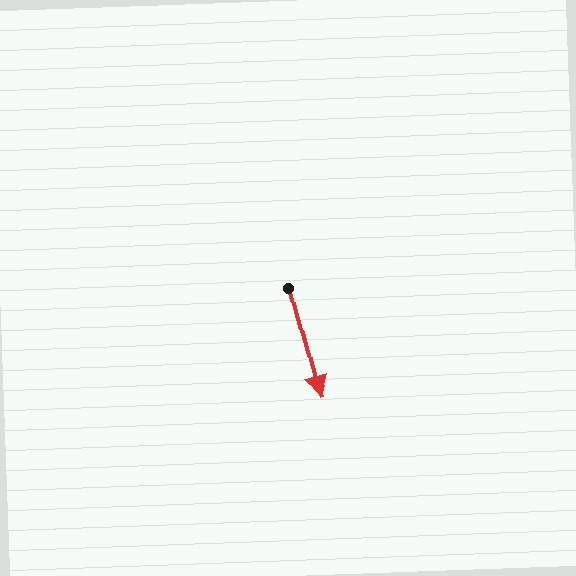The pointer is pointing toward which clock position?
Roughly 5 o'clock.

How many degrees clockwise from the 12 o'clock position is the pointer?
Approximately 165 degrees.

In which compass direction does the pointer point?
South.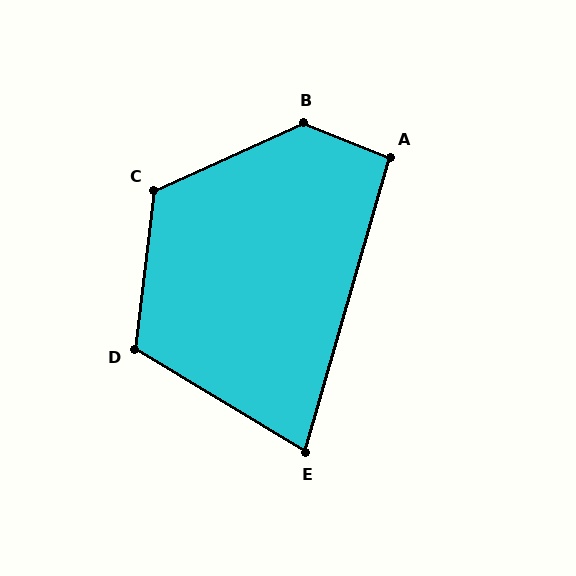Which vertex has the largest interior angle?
B, at approximately 134 degrees.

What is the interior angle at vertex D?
Approximately 114 degrees (obtuse).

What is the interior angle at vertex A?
Approximately 96 degrees (obtuse).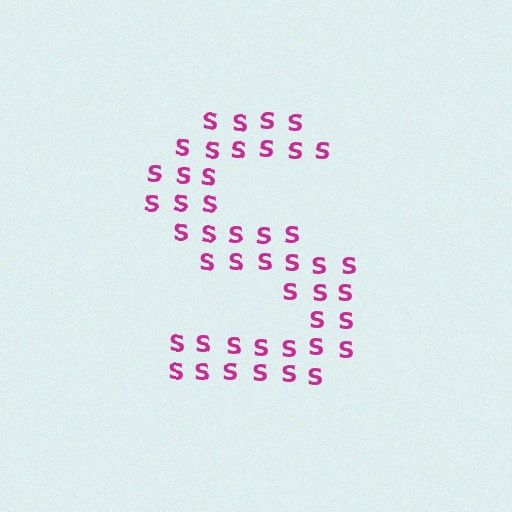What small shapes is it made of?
It is made of small letter S's.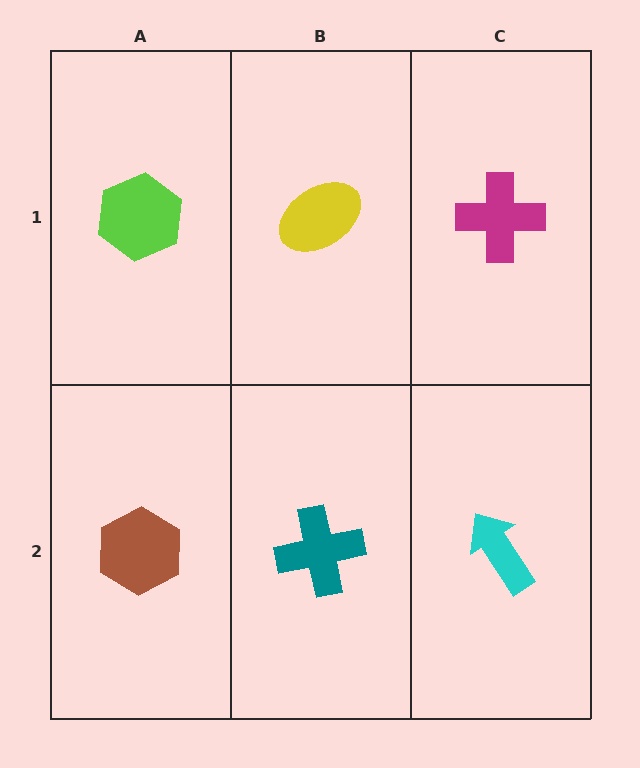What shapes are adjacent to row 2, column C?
A magenta cross (row 1, column C), a teal cross (row 2, column B).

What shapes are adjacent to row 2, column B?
A yellow ellipse (row 1, column B), a brown hexagon (row 2, column A), a cyan arrow (row 2, column C).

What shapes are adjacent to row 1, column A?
A brown hexagon (row 2, column A), a yellow ellipse (row 1, column B).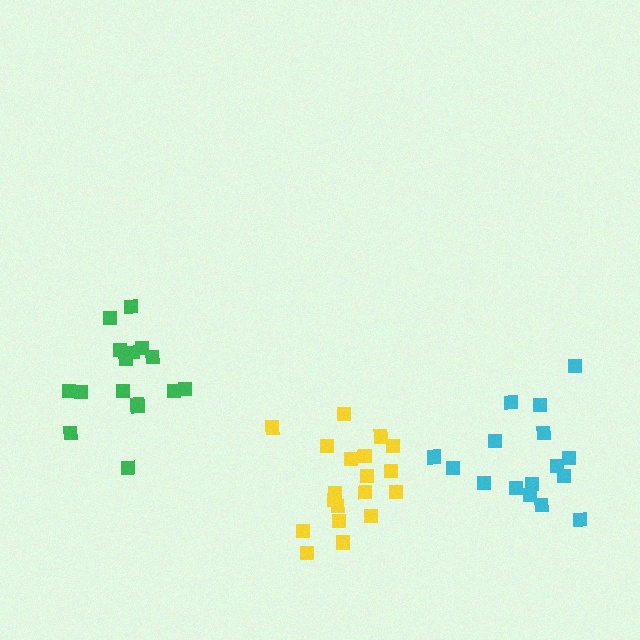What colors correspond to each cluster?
The clusters are colored: yellow, cyan, green.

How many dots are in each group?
Group 1: 19 dots, Group 2: 16 dots, Group 3: 16 dots (51 total).